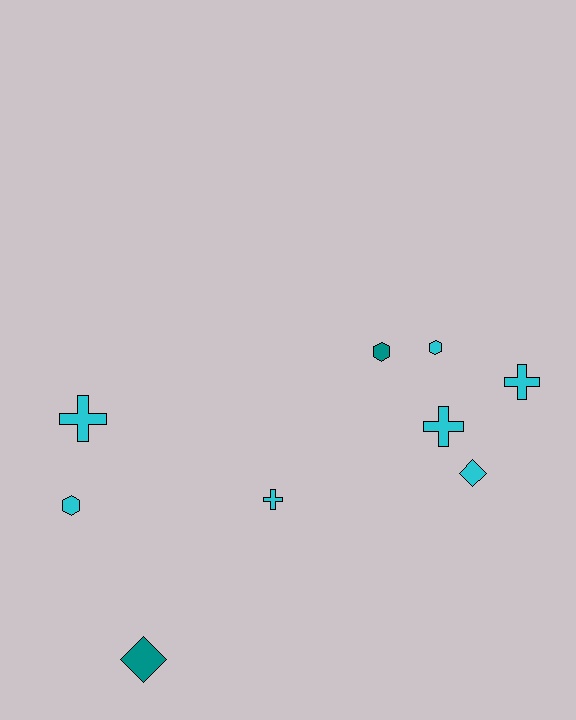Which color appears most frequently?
Cyan, with 7 objects.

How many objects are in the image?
There are 9 objects.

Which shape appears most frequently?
Cross, with 4 objects.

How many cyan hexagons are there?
There are 2 cyan hexagons.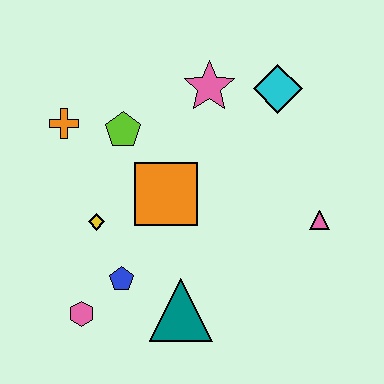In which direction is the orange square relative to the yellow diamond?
The orange square is to the right of the yellow diamond.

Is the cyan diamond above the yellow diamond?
Yes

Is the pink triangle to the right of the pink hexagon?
Yes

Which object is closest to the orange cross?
The lime pentagon is closest to the orange cross.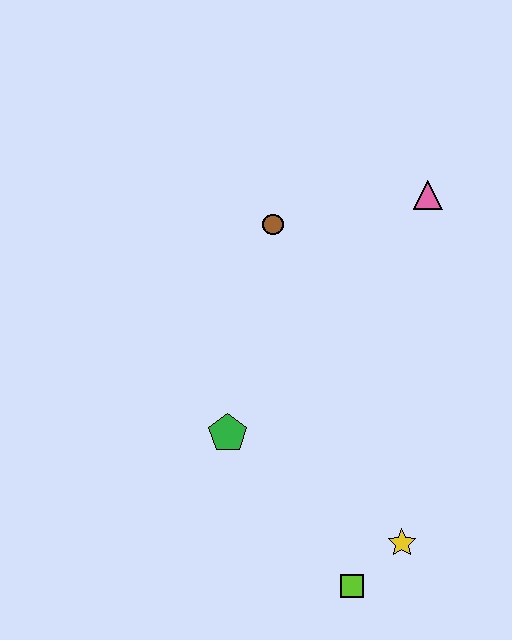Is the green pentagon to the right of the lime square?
No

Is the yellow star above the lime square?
Yes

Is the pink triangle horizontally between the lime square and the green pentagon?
No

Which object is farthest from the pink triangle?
The lime square is farthest from the pink triangle.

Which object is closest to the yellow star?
The lime square is closest to the yellow star.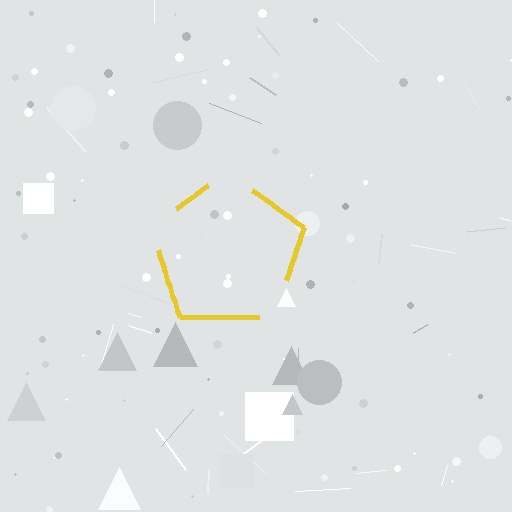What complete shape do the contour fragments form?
The contour fragments form a pentagon.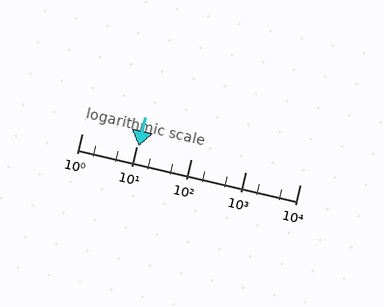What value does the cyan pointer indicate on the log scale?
The pointer indicates approximately 11.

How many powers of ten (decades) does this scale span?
The scale spans 4 decades, from 1 to 10000.